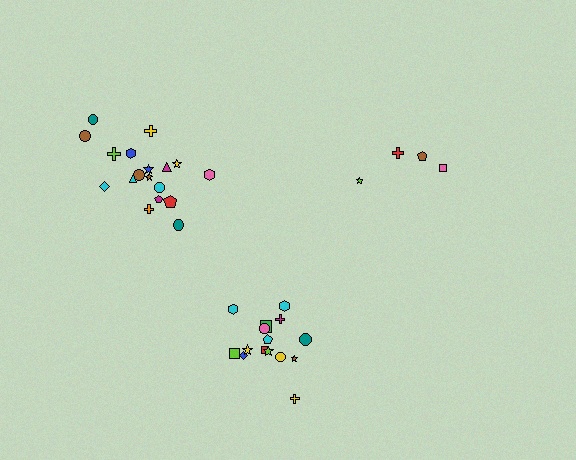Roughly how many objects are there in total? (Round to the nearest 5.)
Roughly 35 objects in total.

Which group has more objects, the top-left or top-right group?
The top-left group.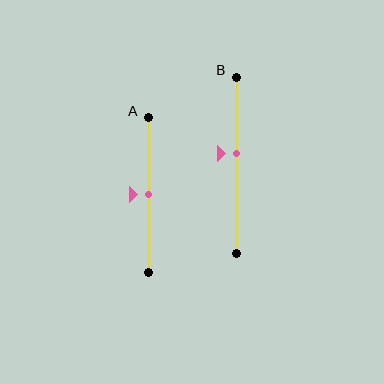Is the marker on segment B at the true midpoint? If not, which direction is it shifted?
No, the marker on segment B is shifted upward by about 7% of the segment length.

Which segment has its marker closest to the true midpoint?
Segment A has its marker closest to the true midpoint.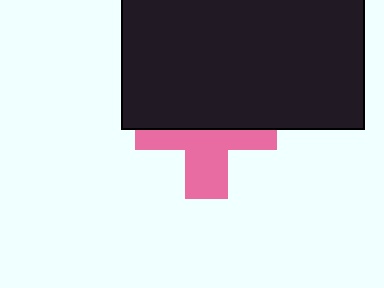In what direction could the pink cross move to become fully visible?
The pink cross could move down. That would shift it out from behind the black rectangle entirely.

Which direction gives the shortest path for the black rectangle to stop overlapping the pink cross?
Moving up gives the shortest separation.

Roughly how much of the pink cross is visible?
About half of it is visible (roughly 48%).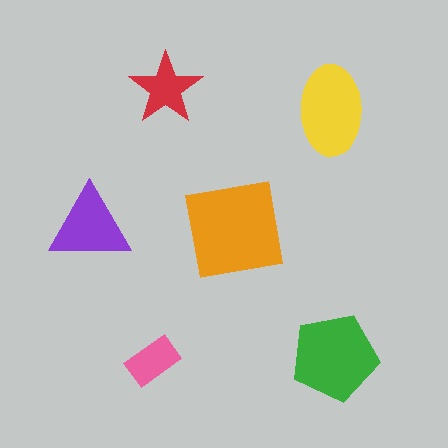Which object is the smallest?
The pink rectangle.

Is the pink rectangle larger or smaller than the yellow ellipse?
Smaller.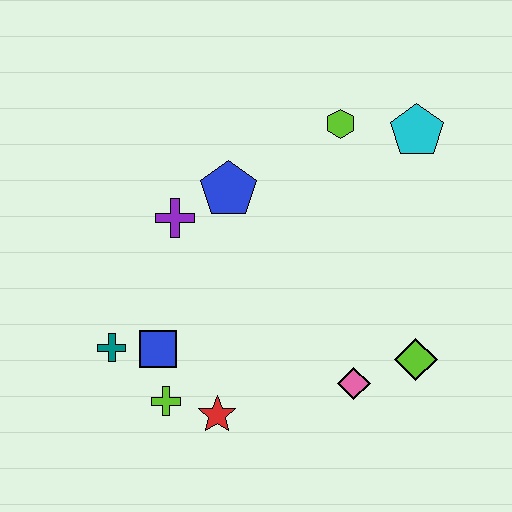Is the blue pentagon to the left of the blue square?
No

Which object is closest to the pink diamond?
The lime diamond is closest to the pink diamond.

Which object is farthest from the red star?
The cyan pentagon is farthest from the red star.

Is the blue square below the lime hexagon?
Yes